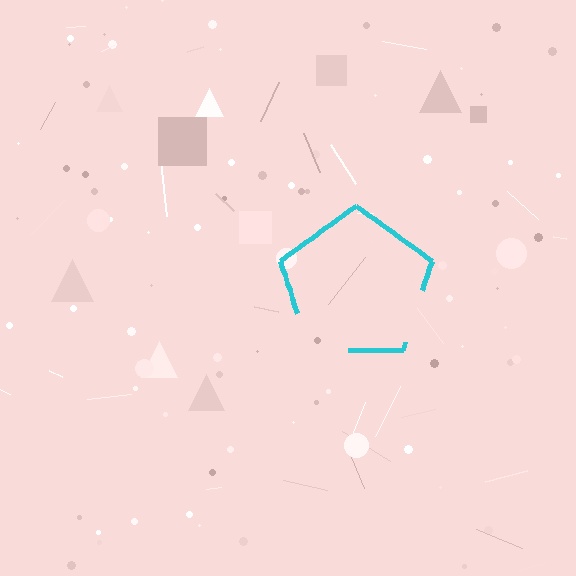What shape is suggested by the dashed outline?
The dashed outline suggests a pentagon.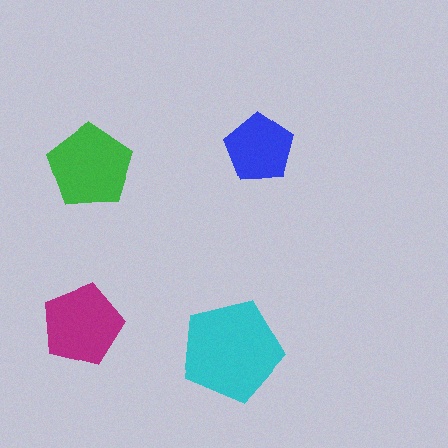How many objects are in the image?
There are 4 objects in the image.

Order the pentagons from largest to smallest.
the cyan one, the green one, the magenta one, the blue one.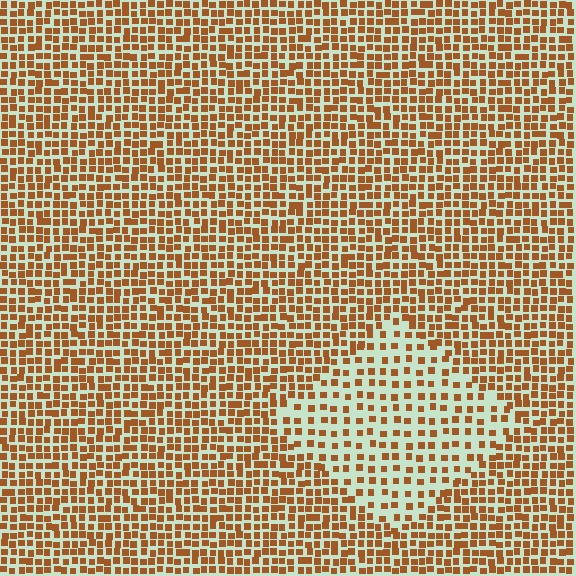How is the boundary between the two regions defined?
The boundary is defined by a change in element density (approximately 2.0x ratio). All elements are the same color, size, and shape.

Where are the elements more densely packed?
The elements are more densely packed outside the diamond boundary.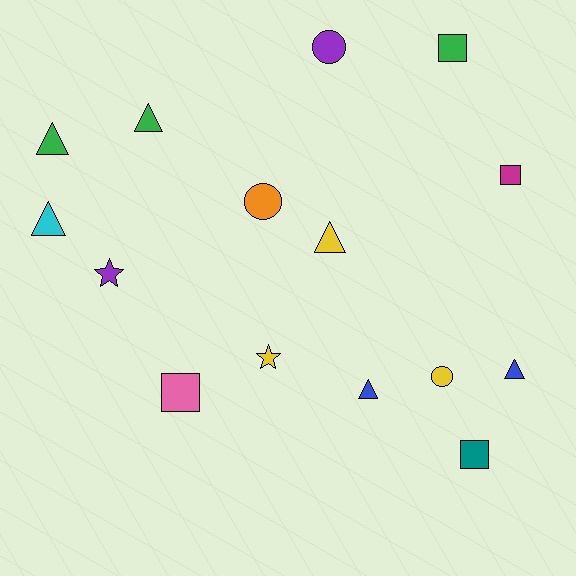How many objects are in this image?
There are 15 objects.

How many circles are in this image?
There are 3 circles.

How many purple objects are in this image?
There are 2 purple objects.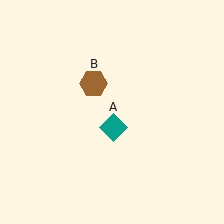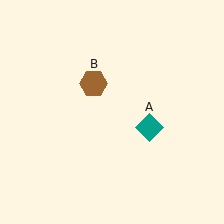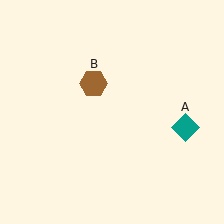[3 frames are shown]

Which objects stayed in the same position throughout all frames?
Brown hexagon (object B) remained stationary.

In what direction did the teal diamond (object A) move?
The teal diamond (object A) moved right.